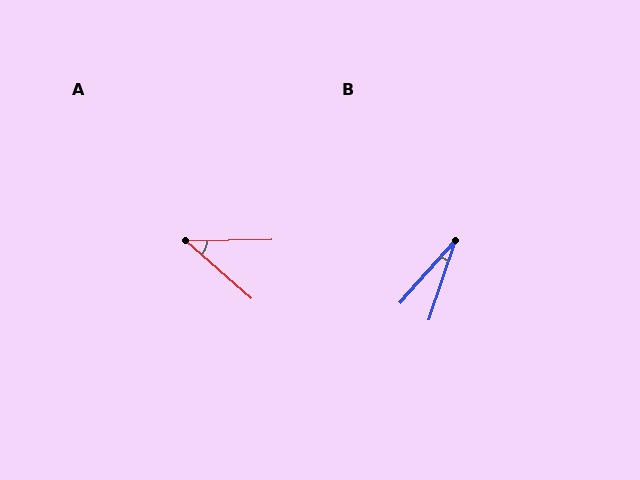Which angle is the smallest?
B, at approximately 23 degrees.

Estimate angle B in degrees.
Approximately 23 degrees.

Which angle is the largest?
A, at approximately 42 degrees.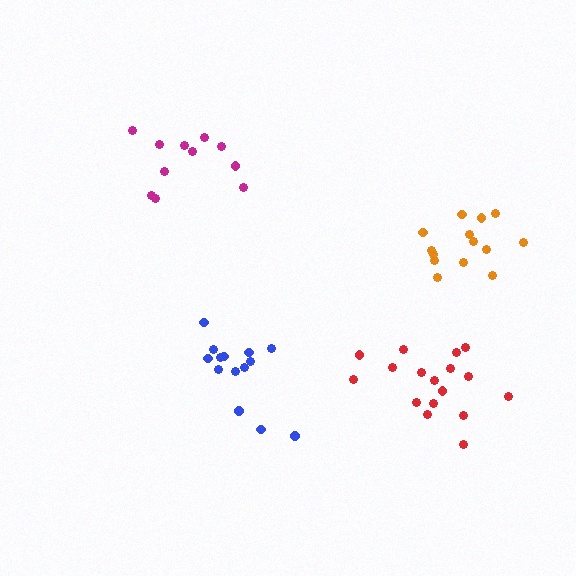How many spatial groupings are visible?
There are 4 spatial groupings.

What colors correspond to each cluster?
The clusters are colored: blue, red, orange, magenta.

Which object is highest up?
The magenta cluster is topmost.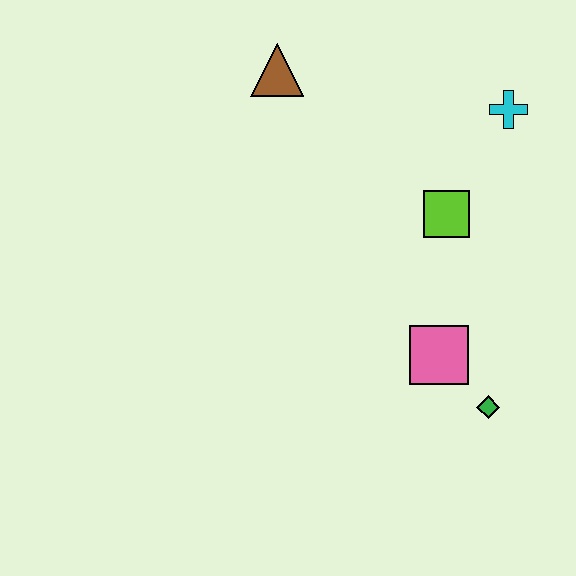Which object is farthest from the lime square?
The brown triangle is farthest from the lime square.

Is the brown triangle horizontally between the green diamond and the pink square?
No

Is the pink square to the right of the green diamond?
No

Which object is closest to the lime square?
The cyan cross is closest to the lime square.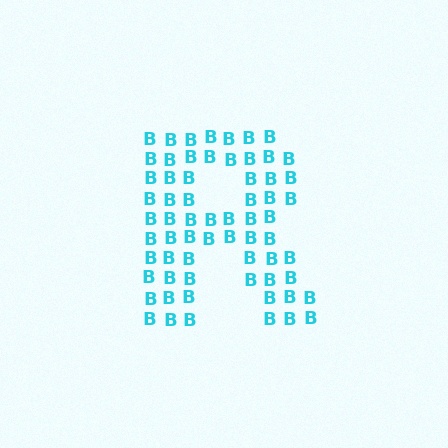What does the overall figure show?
The overall figure shows the letter R.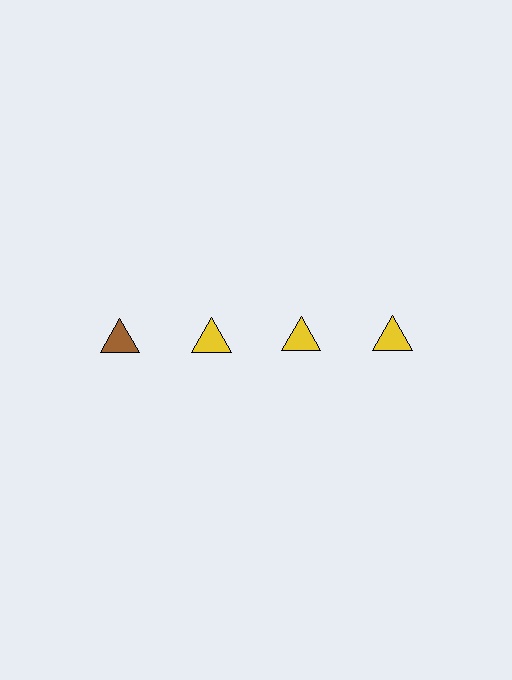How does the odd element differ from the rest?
It has a different color: brown instead of yellow.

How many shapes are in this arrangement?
There are 4 shapes arranged in a grid pattern.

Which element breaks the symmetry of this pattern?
The brown triangle in the top row, leftmost column breaks the symmetry. All other shapes are yellow triangles.